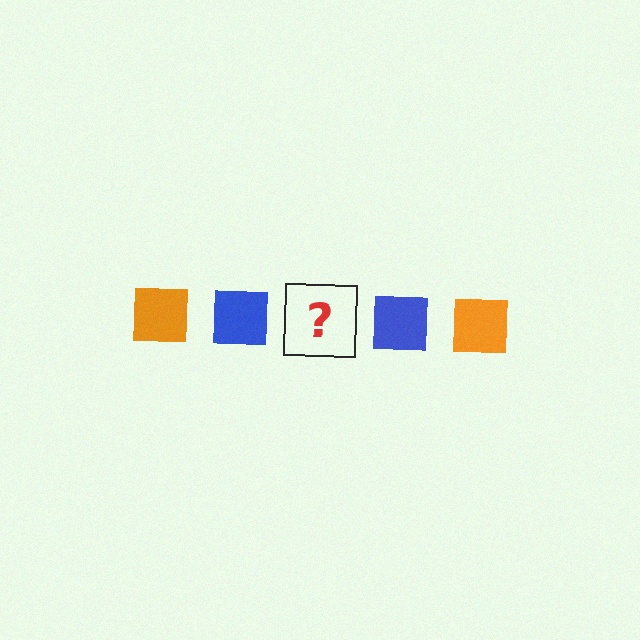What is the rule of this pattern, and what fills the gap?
The rule is that the pattern cycles through orange, blue squares. The gap should be filled with an orange square.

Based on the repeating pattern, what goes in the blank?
The blank should be an orange square.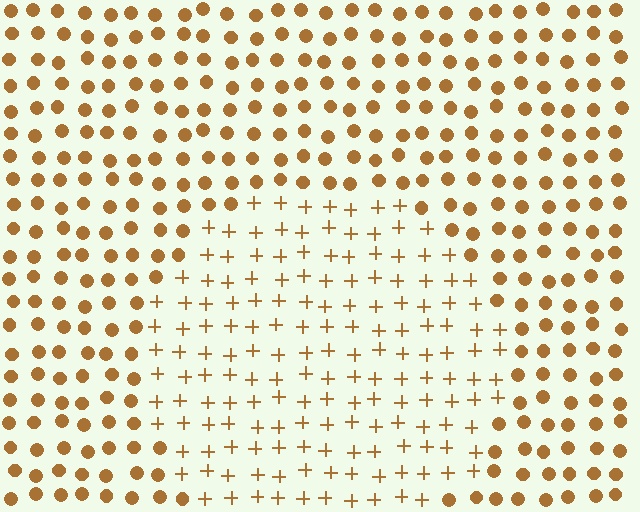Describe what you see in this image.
The image is filled with small brown elements arranged in a uniform grid. A circle-shaped region contains plus signs, while the surrounding area contains circles. The boundary is defined purely by the change in element shape.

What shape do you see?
I see a circle.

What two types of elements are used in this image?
The image uses plus signs inside the circle region and circles outside it.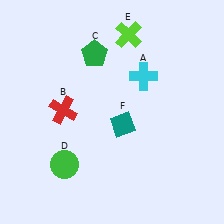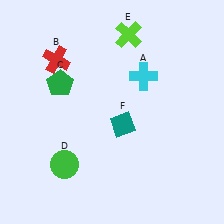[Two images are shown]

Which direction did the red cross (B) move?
The red cross (B) moved up.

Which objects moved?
The objects that moved are: the red cross (B), the green pentagon (C).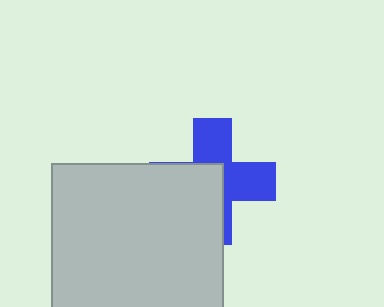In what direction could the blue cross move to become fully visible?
The blue cross could move toward the upper-right. That would shift it out from behind the light gray square entirely.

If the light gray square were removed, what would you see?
You would see the complete blue cross.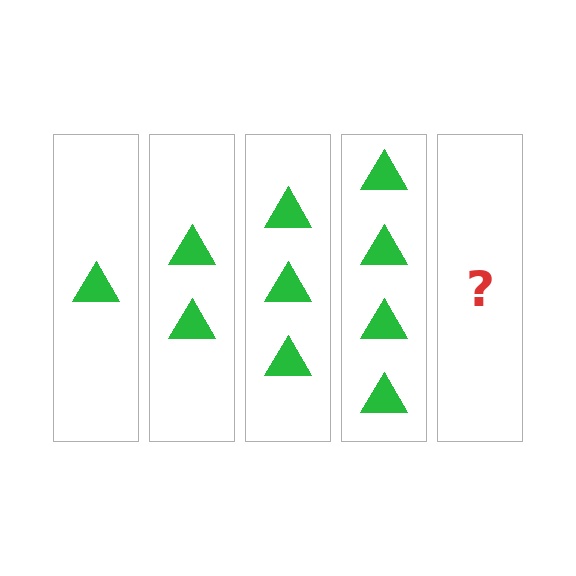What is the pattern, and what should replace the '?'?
The pattern is that each step adds one more triangle. The '?' should be 5 triangles.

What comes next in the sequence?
The next element should be 5 triangles.